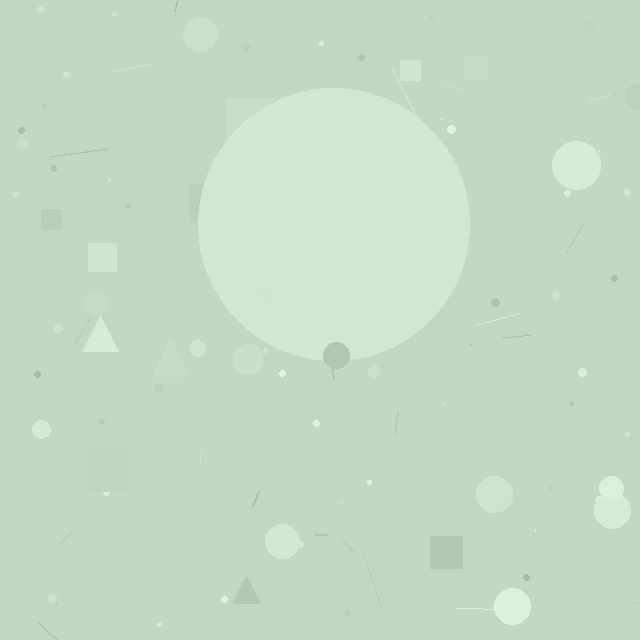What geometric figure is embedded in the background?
A circle is embedded in the background.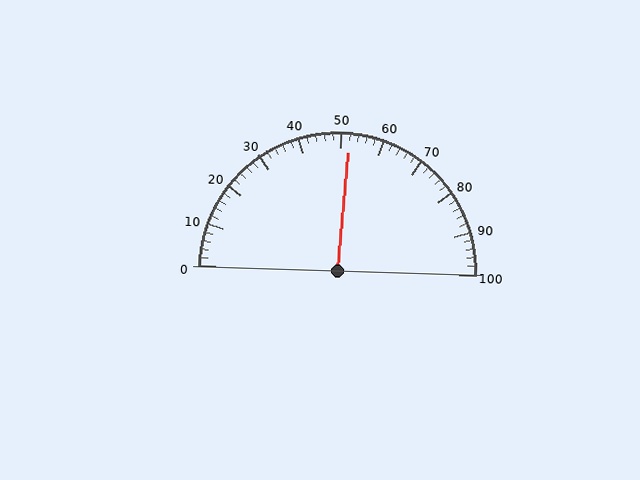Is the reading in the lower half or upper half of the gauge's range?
The reading is in the upper half of the range (0 to 100).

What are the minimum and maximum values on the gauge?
The gauge ranges from 0 to 100.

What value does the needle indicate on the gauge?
The needle indicates approximately 52.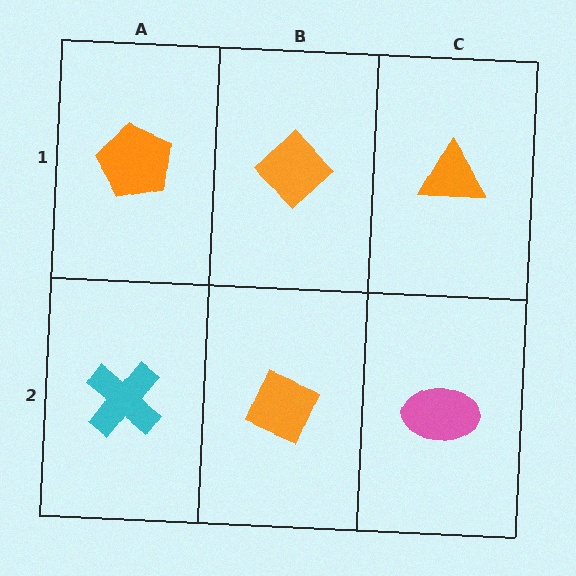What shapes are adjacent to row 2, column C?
An orange triangle (row 1, column C), an orange diamond (row 2, column B).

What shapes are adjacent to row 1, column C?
A pink ellipse (row 2, column C), an orange diamond (row 1, column B).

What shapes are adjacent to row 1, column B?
An orange diamond (row 2, column B), an orange pentagon (row 1, column A), an orange triangle (row 1, column C).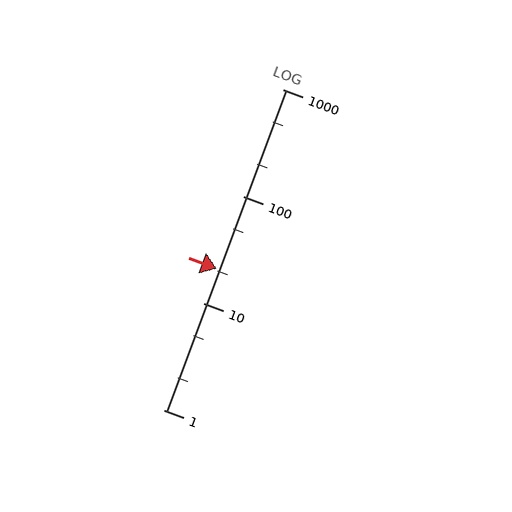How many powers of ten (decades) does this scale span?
The scale spans 3 decades, from 1 to 1000.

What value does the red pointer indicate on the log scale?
The pointer indicates approximately 21.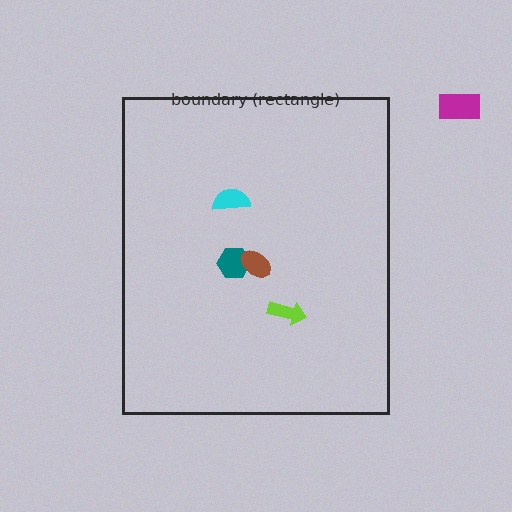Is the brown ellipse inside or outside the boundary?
Inside.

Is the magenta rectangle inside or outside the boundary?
Outside.